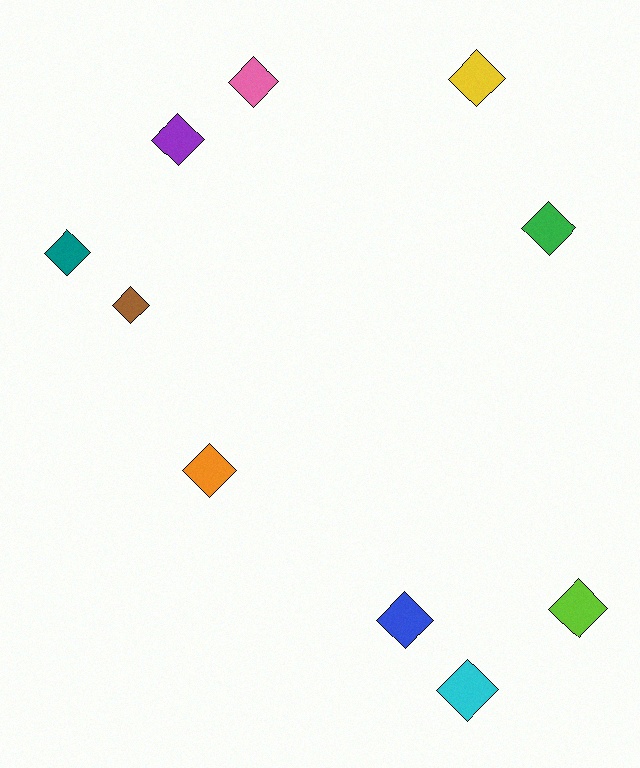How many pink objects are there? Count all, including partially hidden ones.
There is 1 pink object.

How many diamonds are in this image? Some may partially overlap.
There are 10 diamonds.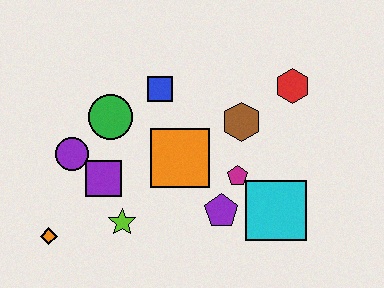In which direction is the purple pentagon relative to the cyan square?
The purple pentagon is to the left of the cyan square.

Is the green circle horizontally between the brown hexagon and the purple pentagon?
No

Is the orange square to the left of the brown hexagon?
Yes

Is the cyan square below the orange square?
Yes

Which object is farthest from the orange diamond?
The red hexagon is farthest from the orange diamond.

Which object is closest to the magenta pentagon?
The purple pentagon is closest to the magenta pentagon.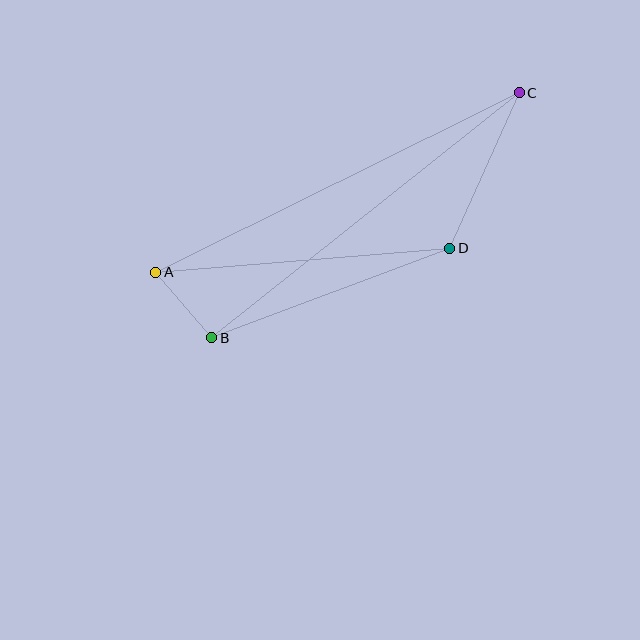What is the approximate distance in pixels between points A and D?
The distance between A and D is approximately 295 pixels.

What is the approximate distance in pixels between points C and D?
The distance between C and D is approximately 170 pixels.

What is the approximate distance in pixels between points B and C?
The distance between B and C is approximately 393 pixels.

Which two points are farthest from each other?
Points A and C are farthest from each other.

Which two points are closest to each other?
Points A and B are closest to each other.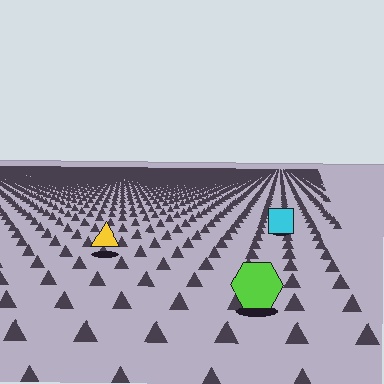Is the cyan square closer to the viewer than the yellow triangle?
No. The yellow triangle is closer — you can tell from the texture gradient: the ground texture is coarser near it.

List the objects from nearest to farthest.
From nearest to farthest: the lime hexagon, the yellow triangle, the cyan square.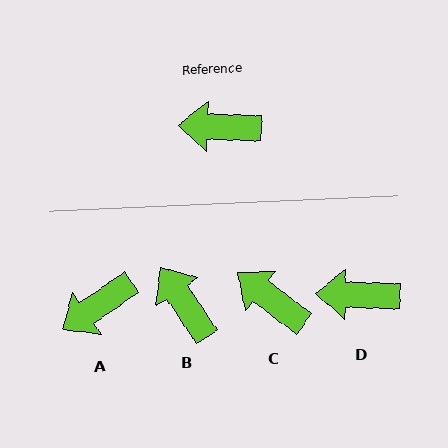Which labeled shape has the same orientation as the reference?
D.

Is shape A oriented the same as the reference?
No, it is off by about 36 degrees.